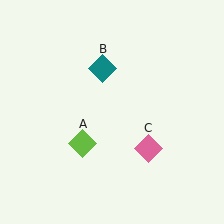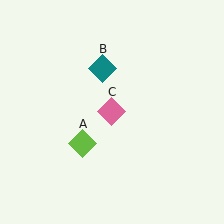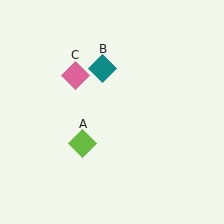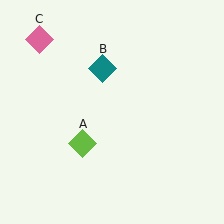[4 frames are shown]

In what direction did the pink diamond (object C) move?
The pink diamond (object C) moved up and to the left.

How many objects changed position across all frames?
1 object changed position: pink diamond (object C).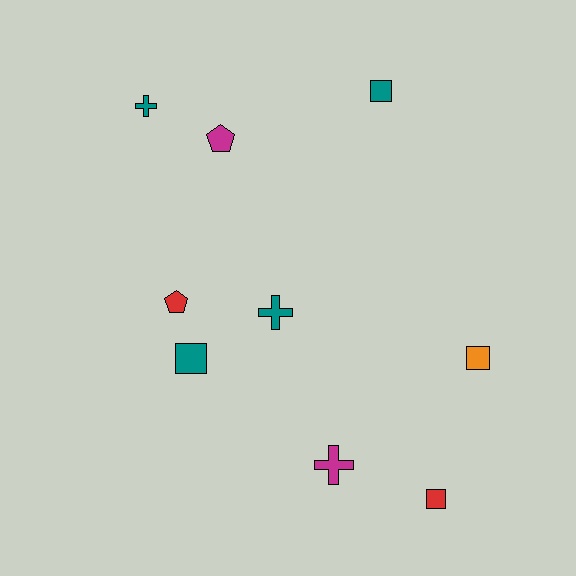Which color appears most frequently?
Teal, with 4 objects.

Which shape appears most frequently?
Square, with 4 objects.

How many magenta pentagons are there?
There is 1 magenta pentagon.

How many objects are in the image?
There are 9 objects.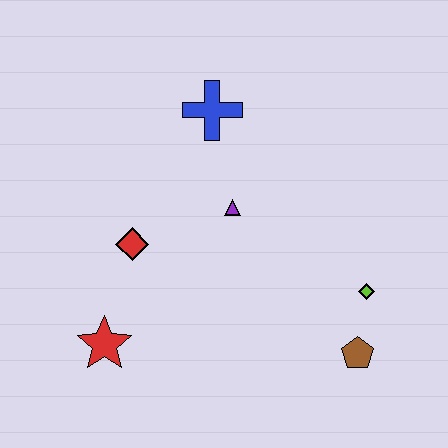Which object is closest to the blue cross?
The purple triangle is closest to the blue cross.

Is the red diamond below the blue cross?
Yes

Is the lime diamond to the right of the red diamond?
Yes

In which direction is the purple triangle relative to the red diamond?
The purple triangle is to the right of the red diamond.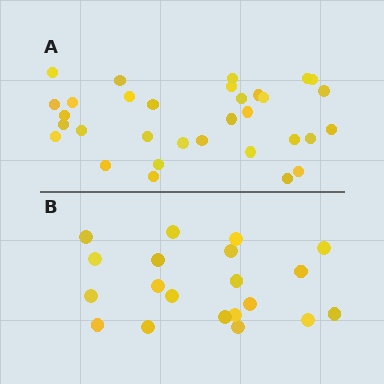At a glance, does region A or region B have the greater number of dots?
Region A (the top region) has more dots.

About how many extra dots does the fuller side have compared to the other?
Region A has roughly 12 or so more dots than region B.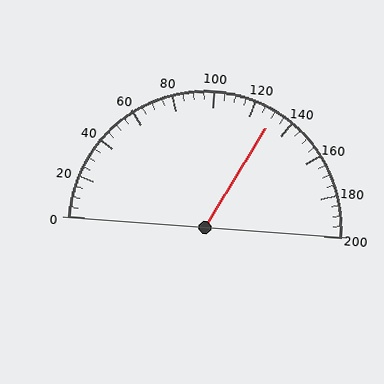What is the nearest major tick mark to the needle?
The nearest major tick mark is 120.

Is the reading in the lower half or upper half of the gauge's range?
The reading is in the upper half of the range (0 to 200).